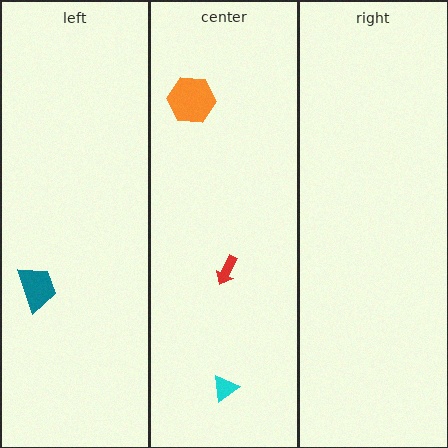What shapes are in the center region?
The red arrow, the cyan triangle, the orange hexagon.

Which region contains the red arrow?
The center region.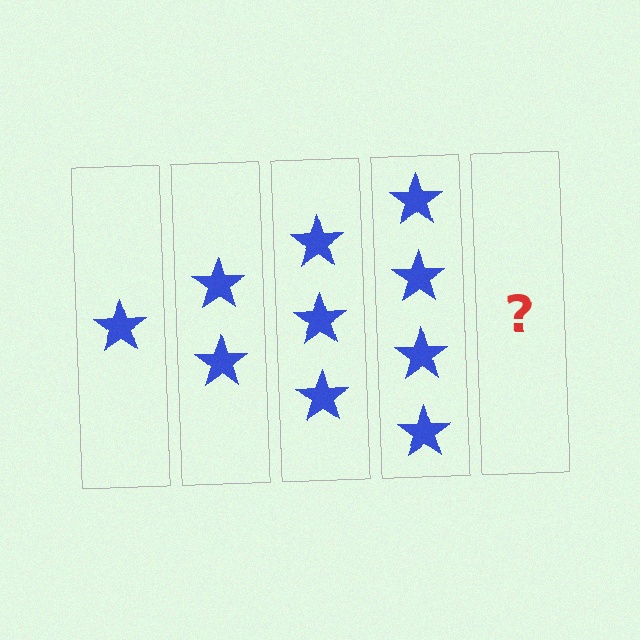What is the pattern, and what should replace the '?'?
The pattern is that each step adds one more star. The '?' should be 5 stars.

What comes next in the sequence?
The next element should be 5 stars.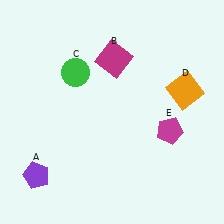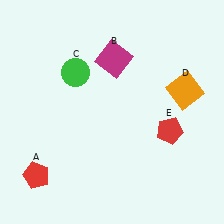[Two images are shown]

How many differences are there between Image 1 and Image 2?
There are 2 differences between the two images.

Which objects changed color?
A changed from purple to red. E changed from magenta to red.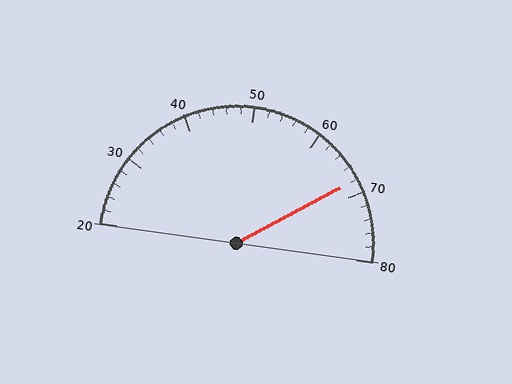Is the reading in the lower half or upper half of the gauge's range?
The reading is in the upper half of the range (20 to 80).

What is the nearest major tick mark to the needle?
The nearest major tick mark is 70.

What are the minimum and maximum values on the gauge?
The gauge ranges from 20 to 80.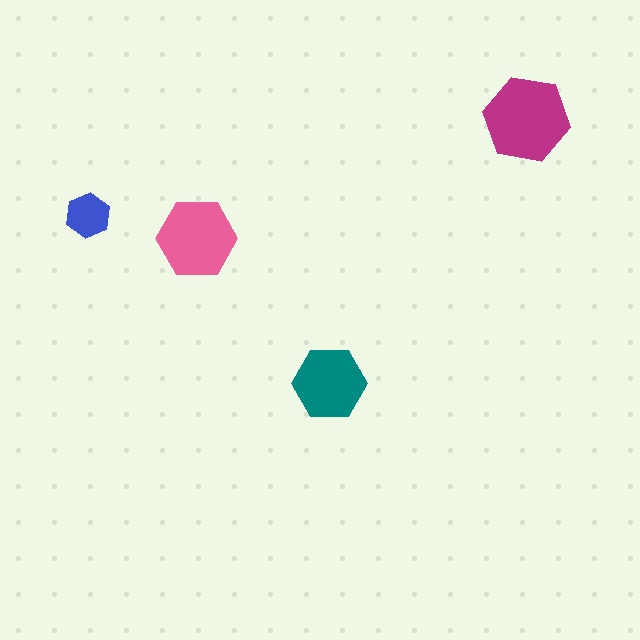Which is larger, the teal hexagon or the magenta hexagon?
The magenta one.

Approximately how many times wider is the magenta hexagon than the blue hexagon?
About 2 times wider.